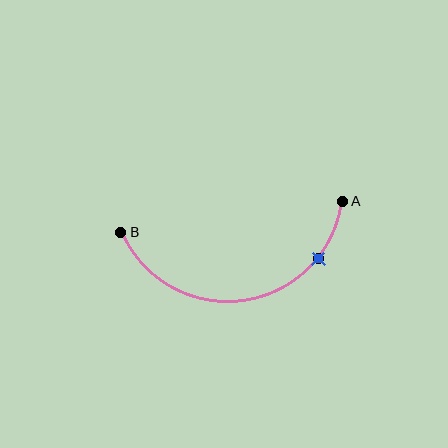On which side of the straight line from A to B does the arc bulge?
The arc bulges below the straight line connecting A and B.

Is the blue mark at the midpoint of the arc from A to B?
No. The blue mark lies on the arc but is closer to endpoint A. The arc midpoint would be at the point on the curve equidistant along the arc from both A and B.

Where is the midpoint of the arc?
The arc midpoint is the point on the curve farthest from the straight line joining A and B. It sits below that line.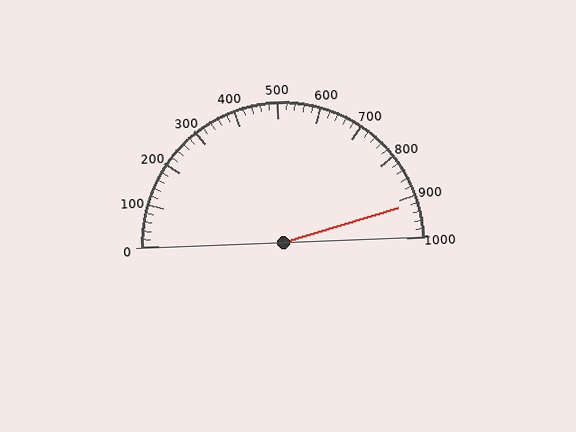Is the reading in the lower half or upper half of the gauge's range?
The reading is in the upper half of the range (0 to 1000).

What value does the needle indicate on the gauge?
The needle indicates approximately 920.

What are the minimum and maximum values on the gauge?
The gauge ranges from 0 to 1000.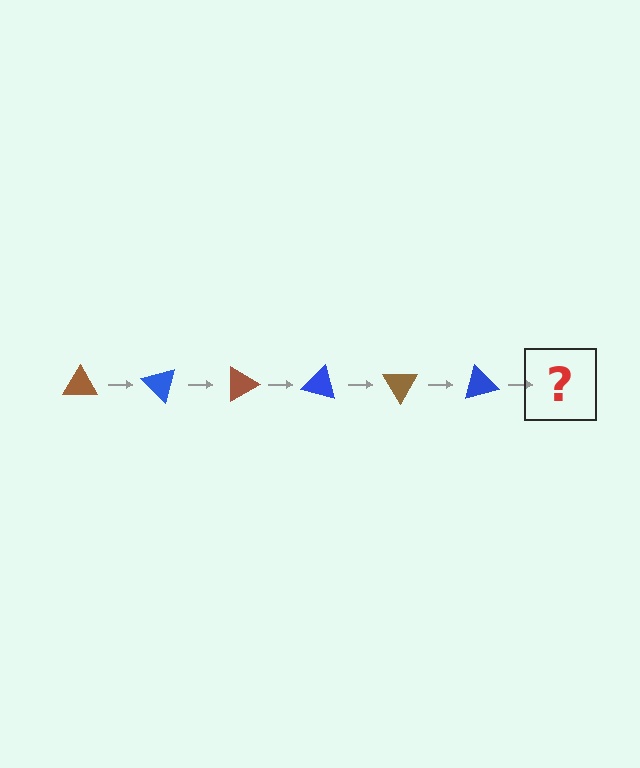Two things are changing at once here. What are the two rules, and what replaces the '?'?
The two rules are that it rotates 45 degrees each step and the color cycles through brown and blue. The '?' should be a brown triangle, rotated 270 degrees from the start.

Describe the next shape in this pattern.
It should be a brown triangle, rotated 270 degrees from the start.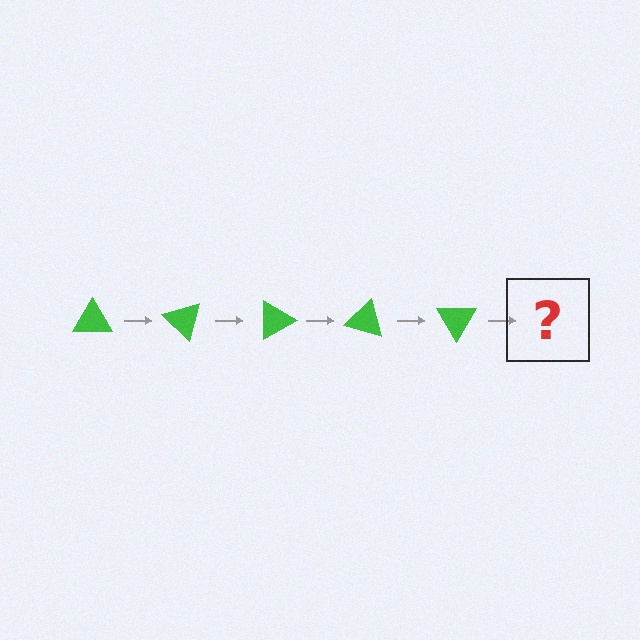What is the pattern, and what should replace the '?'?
The pattern is that the triangle rotates 45 degrees each step. The '?' should be a green triangle rotated 225 degrees.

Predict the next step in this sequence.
The next step is a green triangle rotated 225 degrees.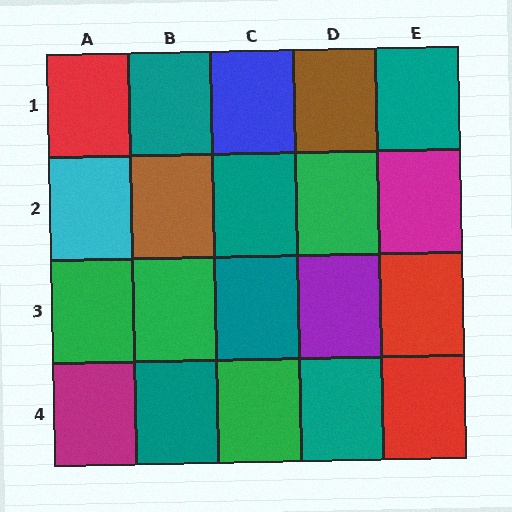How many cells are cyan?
1 cell is cyan.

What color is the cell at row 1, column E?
Teal.